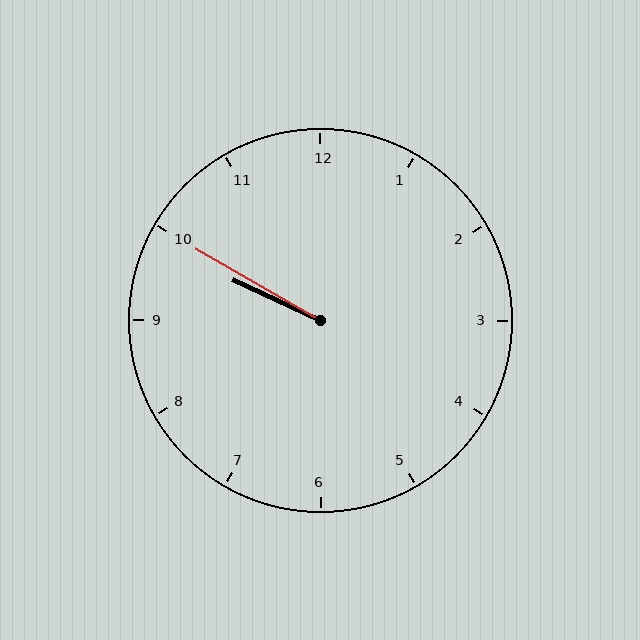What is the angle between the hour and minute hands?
Approximately 5 degrees.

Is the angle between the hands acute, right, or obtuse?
It is acute.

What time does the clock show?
9:50.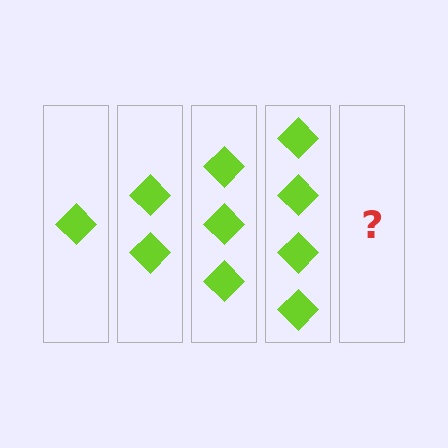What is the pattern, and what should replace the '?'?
The pattern is that each step adds one more diamond. The '?' should be 5 diamonds.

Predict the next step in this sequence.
The next step is 5 diamonds.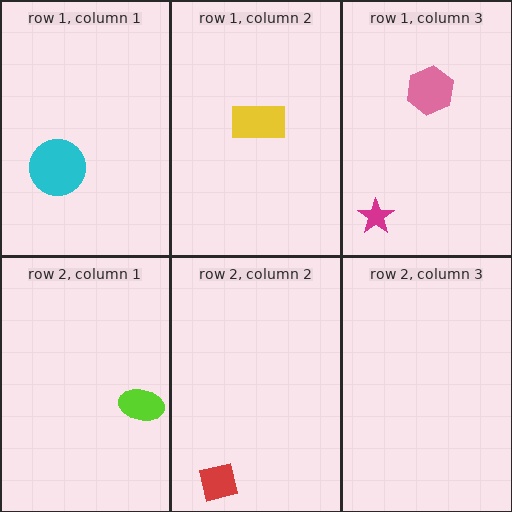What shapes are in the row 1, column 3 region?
The magenta star, the pink hexagon.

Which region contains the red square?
The row 2, column 2 region.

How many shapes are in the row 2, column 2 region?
1.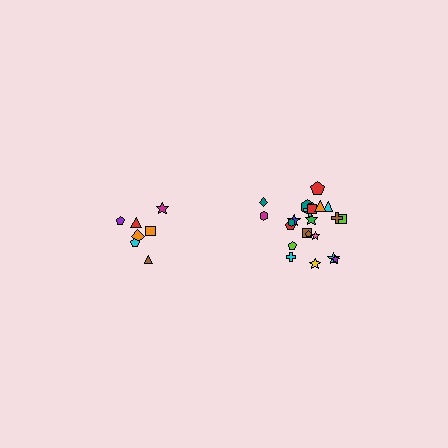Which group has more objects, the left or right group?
The right group.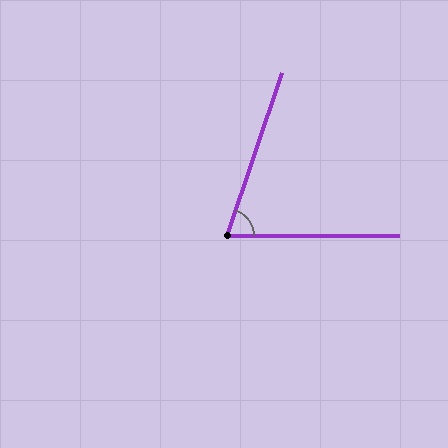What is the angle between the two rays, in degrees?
Approximately 71 degrees.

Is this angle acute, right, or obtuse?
It is acute.